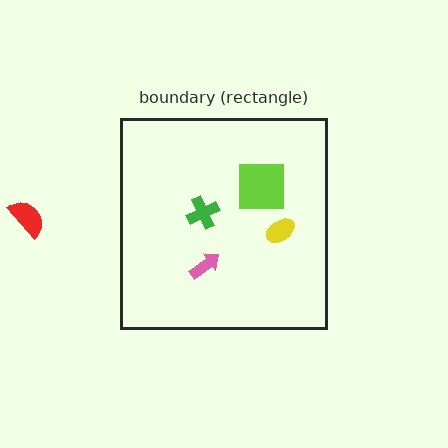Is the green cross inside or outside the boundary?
Inside.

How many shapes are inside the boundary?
4 inside, 1 outside.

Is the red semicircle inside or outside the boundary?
Outside.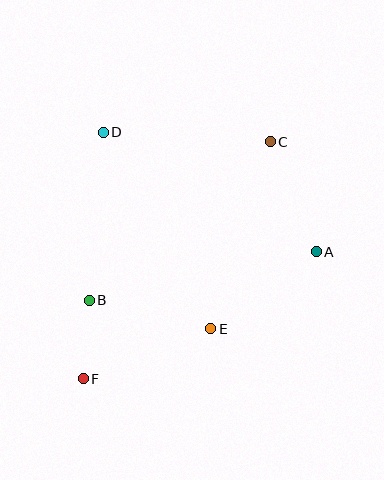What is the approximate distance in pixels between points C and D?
The distance between C and D is approximately 167 pixels.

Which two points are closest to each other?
Points B and F are closest to each other.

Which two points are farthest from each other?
Points C and F are farthest from each other.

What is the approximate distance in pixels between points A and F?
The distance between A and F is approximately 265 pixels.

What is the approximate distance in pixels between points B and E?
The distance between B and E is approximately 125 pixels.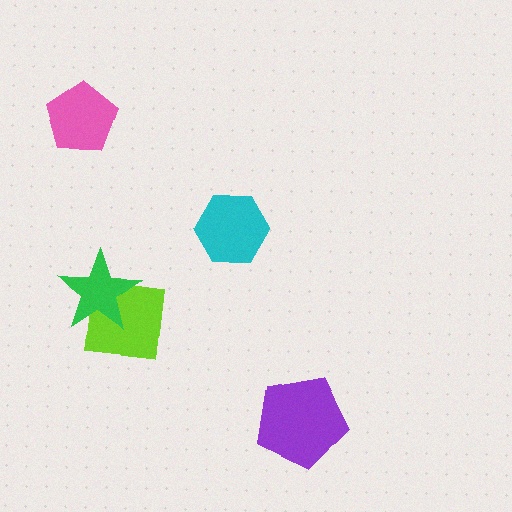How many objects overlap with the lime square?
1 object overlaps with the lime square.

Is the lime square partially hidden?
Yes, it is partially covered by another shape.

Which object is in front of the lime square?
The green star is in front of the lime square.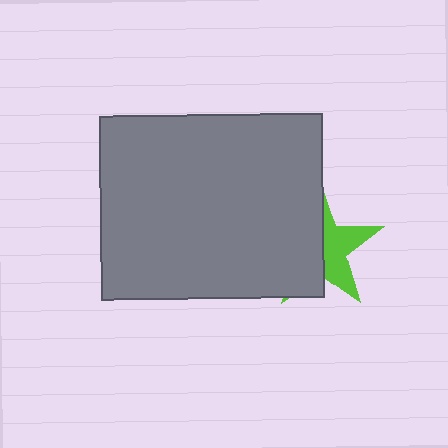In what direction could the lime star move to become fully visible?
The lime star could move right. That would shift it out from behind the gray rectangle entirely.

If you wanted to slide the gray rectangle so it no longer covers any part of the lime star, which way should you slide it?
Slide it left — that is the most direct way to separate the two shapes.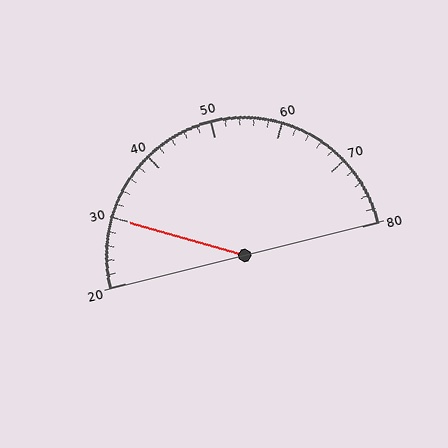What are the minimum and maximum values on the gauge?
The gauge ranges from 20 to 80.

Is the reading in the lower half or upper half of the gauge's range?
The reading is in the lower half of the range (20 to 80).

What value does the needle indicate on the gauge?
The needle indicates approximately 30.